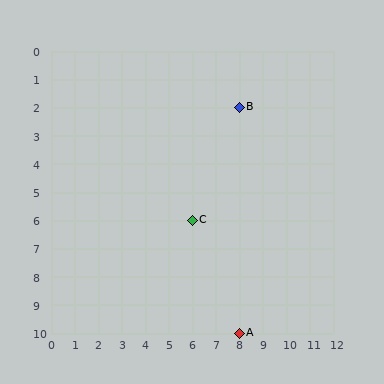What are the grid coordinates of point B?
Point B is at grid coordinates (8, 2).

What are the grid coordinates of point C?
Point C is at grid coordinates (6, 6).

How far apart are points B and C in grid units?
Points B and C are 2 columns and 4 rows apart (about 4.5 grid units diagonally).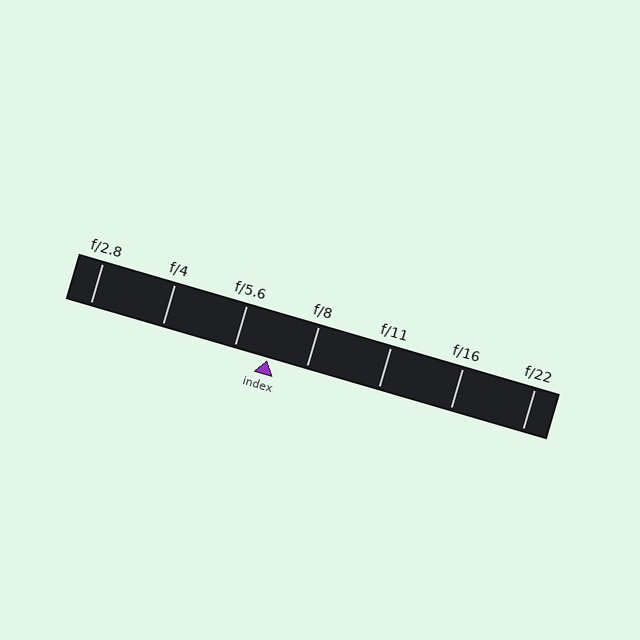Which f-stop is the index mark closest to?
The index mark is closest to f/5.6.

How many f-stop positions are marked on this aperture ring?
There are 7 f-stop positions marked.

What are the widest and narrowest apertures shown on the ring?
The widest aperture shown is f/2.8 and the narrowest is f/22.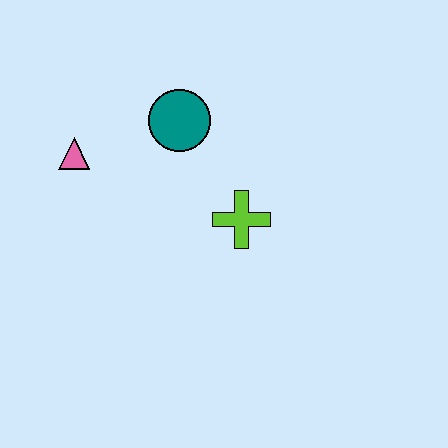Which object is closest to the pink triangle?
The teal circle is closest to the pink triangle.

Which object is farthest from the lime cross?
The pink triangle is farthest from the lime cross.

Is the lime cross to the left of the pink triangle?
No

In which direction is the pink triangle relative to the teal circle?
The pink triangle is to the left of the teal circle.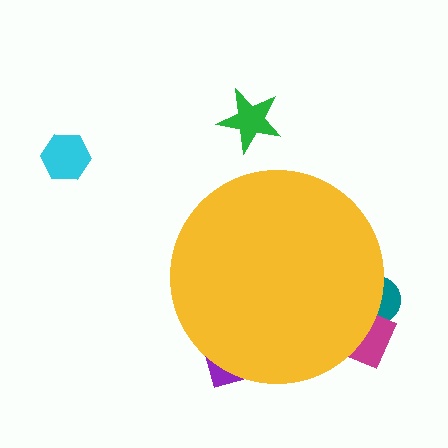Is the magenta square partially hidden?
Yes, the magenta square is partially hidden behind the yellow circle.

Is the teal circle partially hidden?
Yes, the teal circle is partially hidden behind the yellow circle.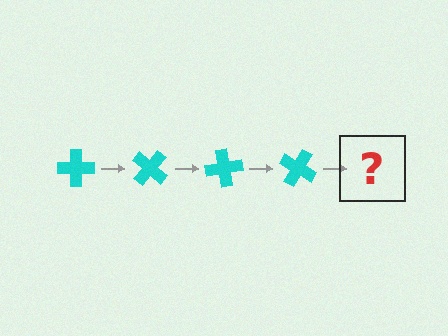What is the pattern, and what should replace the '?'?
The pattern is that the cross rotates 40 degrees each step. The '?' should be a cyan cross rotated 160 degrees.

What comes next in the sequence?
The next element should be a cyan cross rotated 160 degrees.